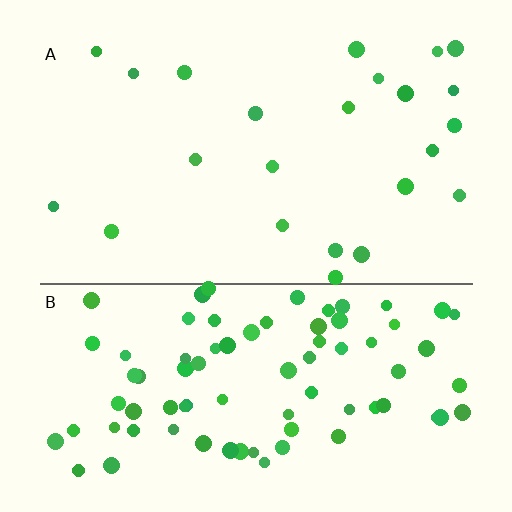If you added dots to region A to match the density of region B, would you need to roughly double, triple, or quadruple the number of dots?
Approximately triple.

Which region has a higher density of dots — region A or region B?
B (the bottom).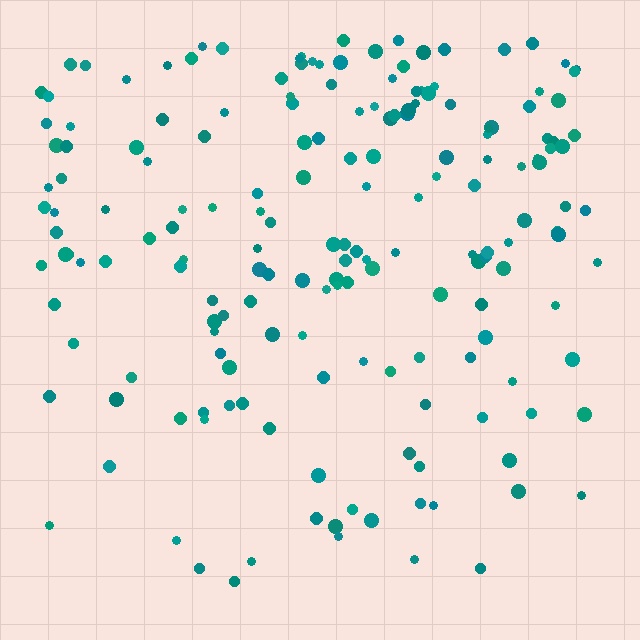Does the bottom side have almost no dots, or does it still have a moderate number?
Still a moderate number, just noticeably fewer than the top.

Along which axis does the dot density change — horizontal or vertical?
Vertical.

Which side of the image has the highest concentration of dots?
The top.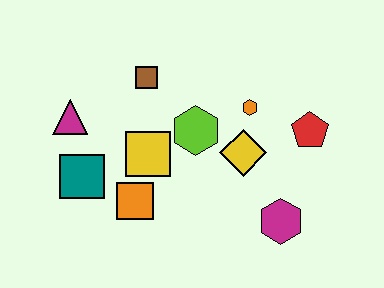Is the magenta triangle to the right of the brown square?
No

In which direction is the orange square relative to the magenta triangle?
The orange square is below the magenta triangle.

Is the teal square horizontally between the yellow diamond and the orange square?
No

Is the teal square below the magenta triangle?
Yes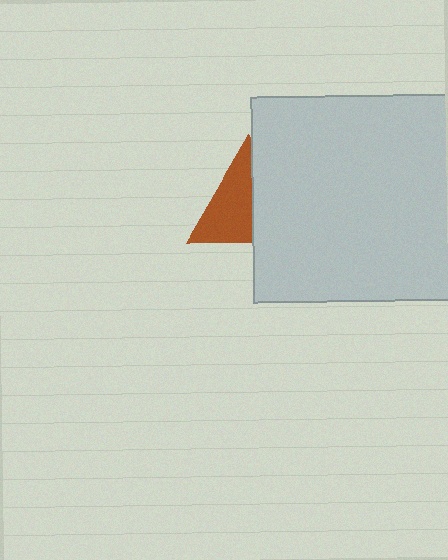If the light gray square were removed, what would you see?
You would see the complete brown triangle.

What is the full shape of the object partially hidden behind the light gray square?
The partially hidden object is a brown triangle.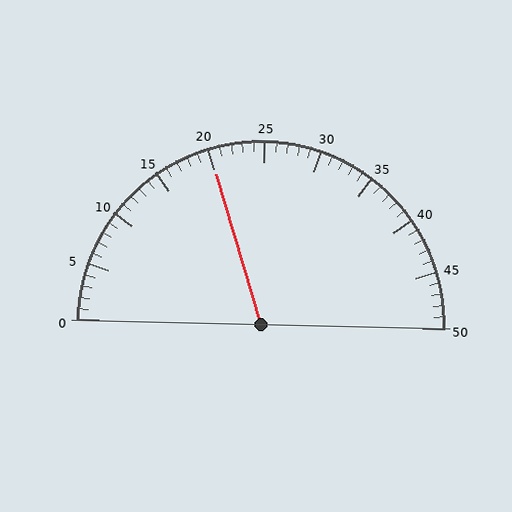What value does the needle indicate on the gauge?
The needle indicates approximately 20.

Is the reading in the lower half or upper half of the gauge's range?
The reading is in the lower half of the range (0 to 50).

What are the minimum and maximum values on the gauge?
The gauge ranges from 0 to 50.